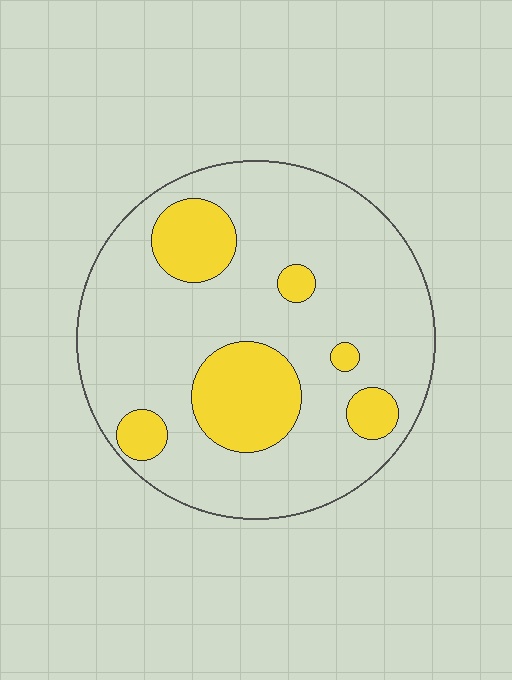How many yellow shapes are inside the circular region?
6.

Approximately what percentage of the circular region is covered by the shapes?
Approximately 20%.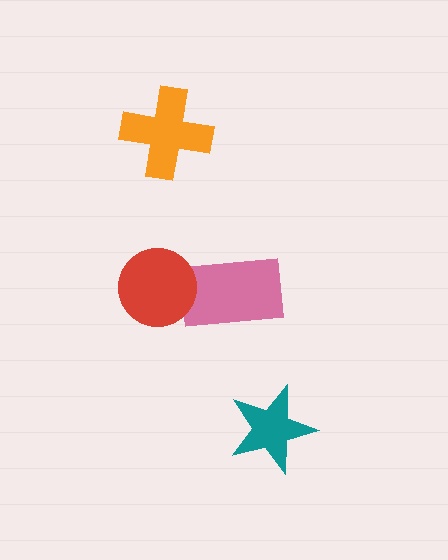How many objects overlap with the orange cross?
0 objects overlap with the orange cross.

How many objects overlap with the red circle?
1 object overlaps with the red circle.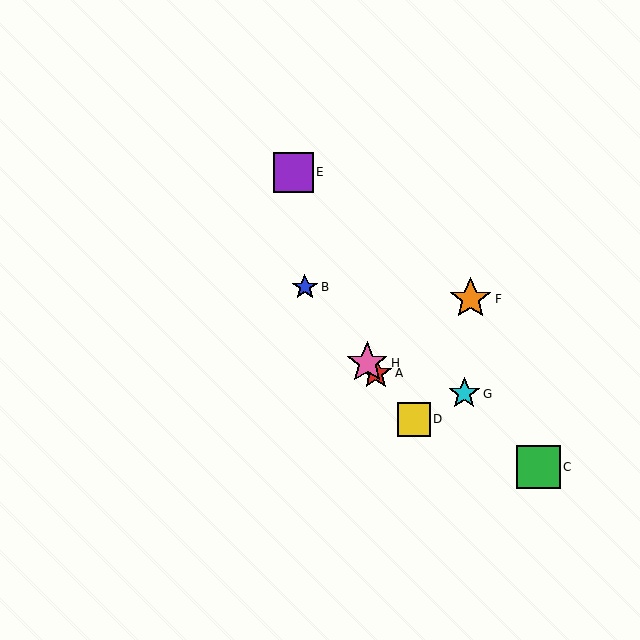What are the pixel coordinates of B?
Object B is at (305, 287).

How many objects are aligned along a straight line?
4 objects (A, B, D, H) are aligned along a straight line.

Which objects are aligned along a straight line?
Objects A, B, D, H are aligned along a straight line.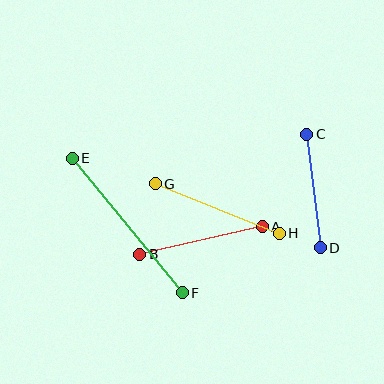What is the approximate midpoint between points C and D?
The midpoint is at approximately (313, 191) pixels.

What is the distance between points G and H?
The distance is approximately 134 pixels.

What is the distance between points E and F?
The distance is approximately 174 pixels.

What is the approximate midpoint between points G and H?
The midpoint is at approximately (217, 208) pixels.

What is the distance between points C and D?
The distance is approximately 114 pixels.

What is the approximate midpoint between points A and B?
The midpoint is at approximately (201, 240) pixels.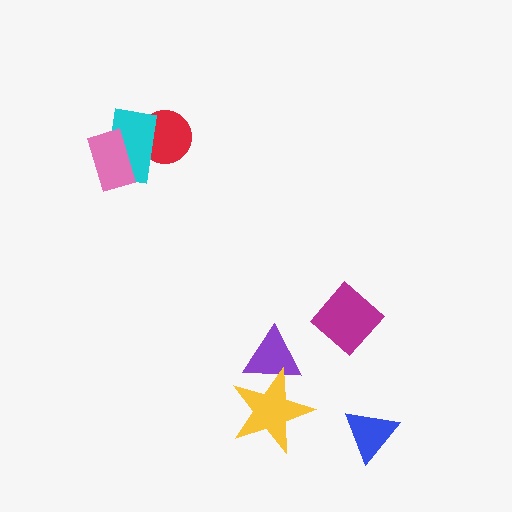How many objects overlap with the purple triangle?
1 object overlaps with the purple triangle.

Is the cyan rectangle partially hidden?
Yes, it is partially covered by another shape.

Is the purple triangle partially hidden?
Yes, it is partially covered by another shape.